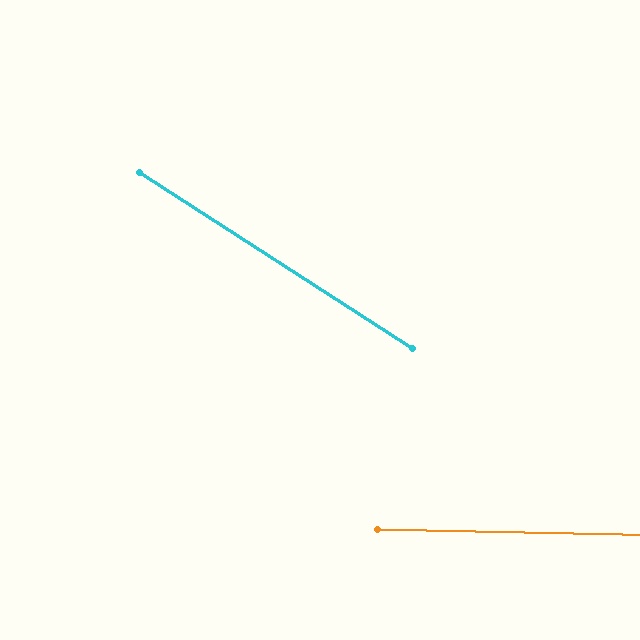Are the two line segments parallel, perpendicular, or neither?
Neither parallel nor perpendicular — they differ by about 32°.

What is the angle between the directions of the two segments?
Approximately 32 degrees.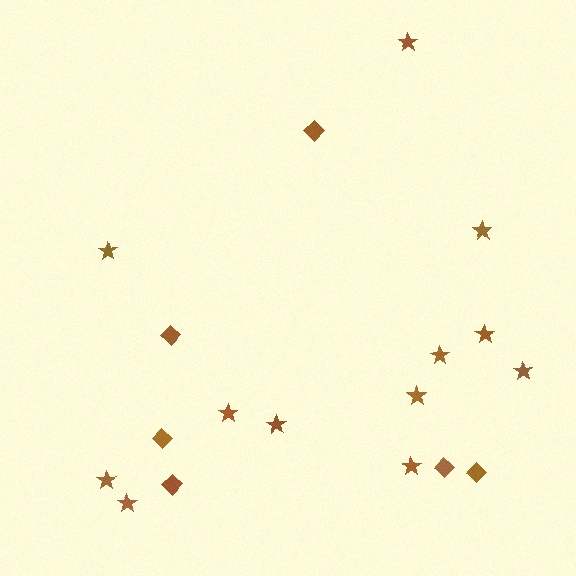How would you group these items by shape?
There are 2 groups: one group of stars (12) and one group of diamonds (6).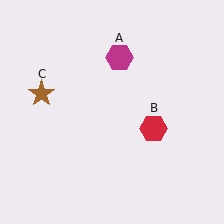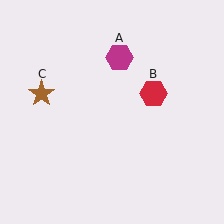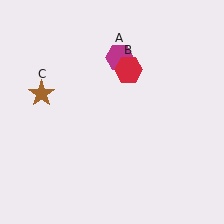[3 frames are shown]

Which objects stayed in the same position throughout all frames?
Magenta hexagon (object A) and brown star (object C) remained stationary.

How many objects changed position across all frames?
1 object changed position: red hexagon (object B).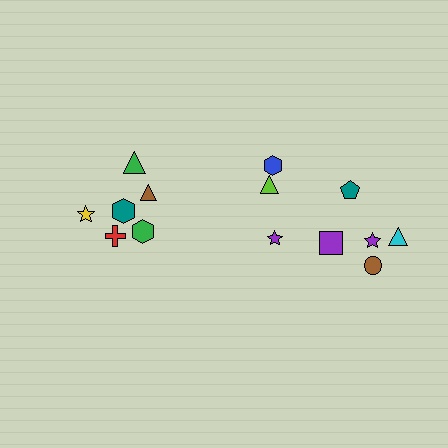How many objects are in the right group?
There are 8 objects.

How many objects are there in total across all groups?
There are 14 objects.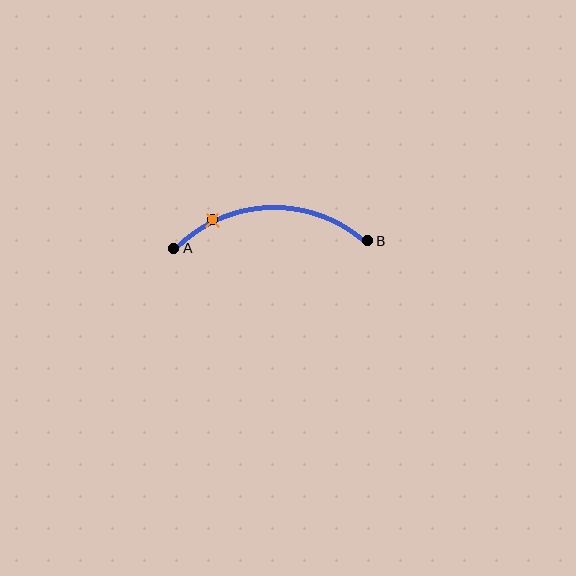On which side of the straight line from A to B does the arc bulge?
The arc bulges above the straight line connecting A and B.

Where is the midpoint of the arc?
The arc midpoint is the point on the curve farthest from the straight line joining A and B. It sits above that line.